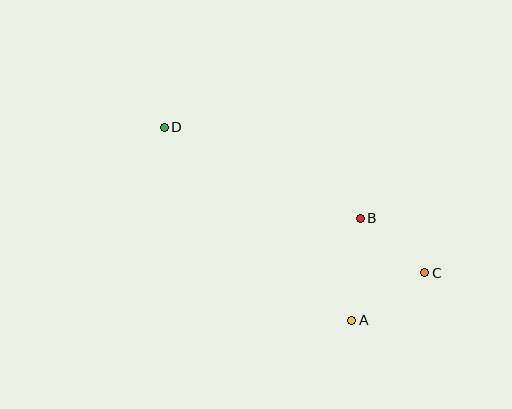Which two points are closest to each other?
Points B and C are closest to each other.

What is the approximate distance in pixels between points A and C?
The distance between A and C is approximately 87 pixels.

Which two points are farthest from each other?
Points C and D are farthest from each other.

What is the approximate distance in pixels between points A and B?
The distance between A and B is approximately 103 pixels.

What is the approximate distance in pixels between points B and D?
The distance between B and D is approximately 216 pixels.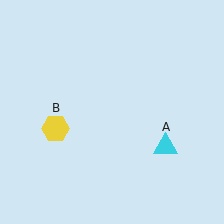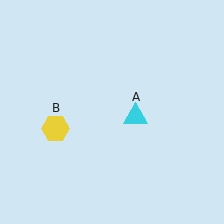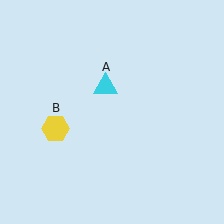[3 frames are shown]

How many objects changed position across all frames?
1 object changed position: cyan triangle (object A).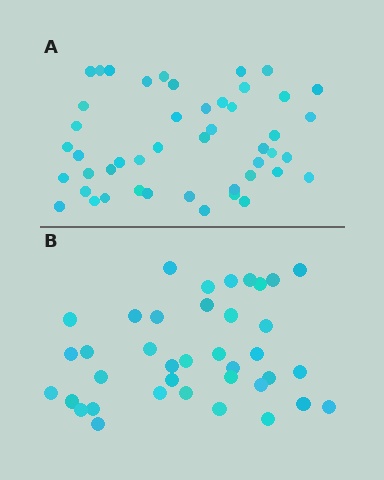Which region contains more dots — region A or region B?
Region A (the top region) has more dots.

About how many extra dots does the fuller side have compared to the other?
Region A has roughly 8 or so more dots than region B.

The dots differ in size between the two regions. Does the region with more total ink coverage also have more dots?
No. Region B has more total ink coverage because its dots are larger, but region A actually contains more individual dots. Total area can be misleading — the number of items is what matters here.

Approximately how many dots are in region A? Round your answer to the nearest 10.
About 50 dots. (The exact count is 47, which rounds to 50.)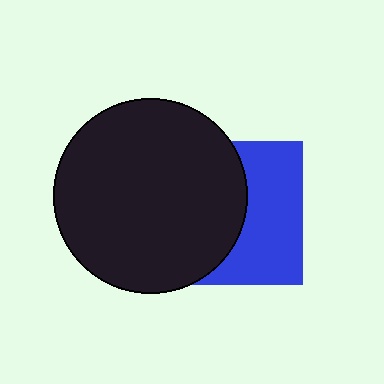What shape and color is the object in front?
The object in front is a black circle.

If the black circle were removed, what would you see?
You would see the complete blue square.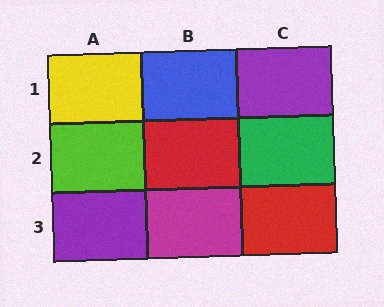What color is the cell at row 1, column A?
Yellow.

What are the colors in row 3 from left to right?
Purple, magenta, red.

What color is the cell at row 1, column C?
Purple.